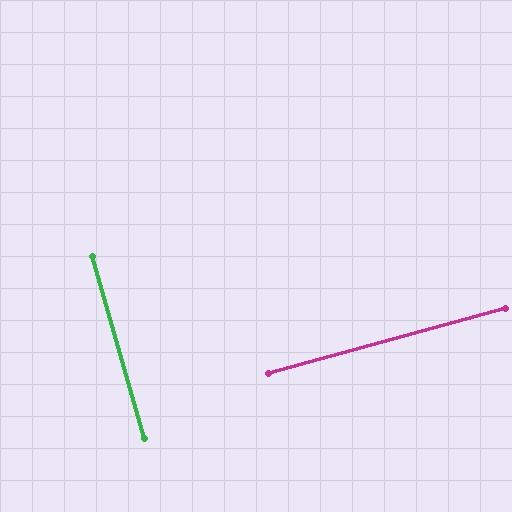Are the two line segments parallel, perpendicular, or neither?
Perpendicular — they meet at approximately 89°.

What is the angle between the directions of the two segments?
Approximately 89 degrees.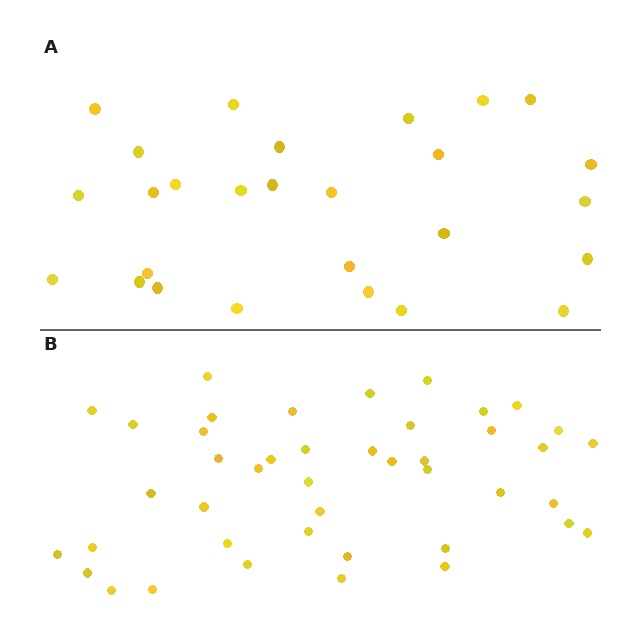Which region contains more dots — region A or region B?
Region B (the bottom region) has more dots.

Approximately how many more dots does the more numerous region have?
Region B has approximately 15 more dots than region A.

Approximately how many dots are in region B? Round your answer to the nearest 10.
About 40 dots. (The exact count is 43, which rounds to 40.)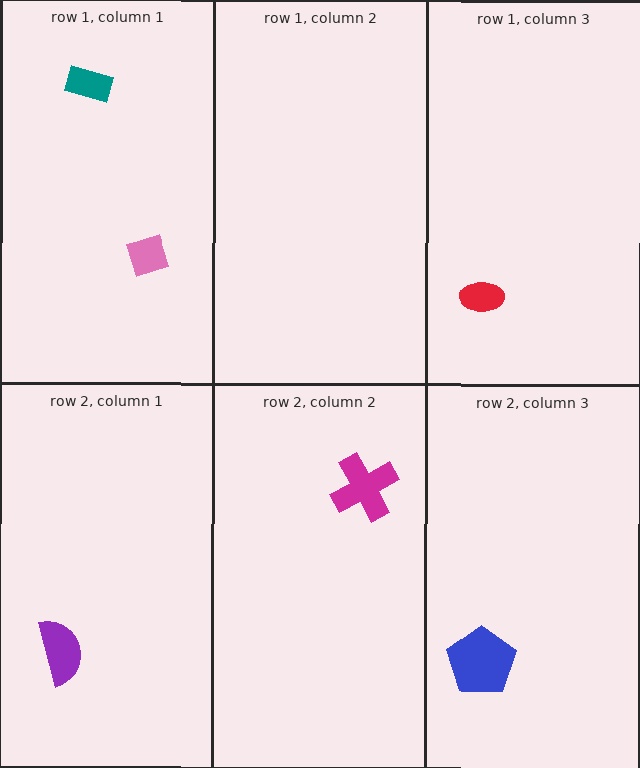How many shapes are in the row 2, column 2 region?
1.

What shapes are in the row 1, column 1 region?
The pink diamond, the teal rectangle.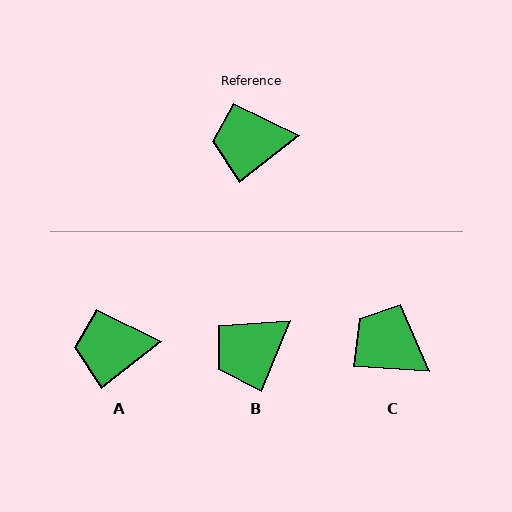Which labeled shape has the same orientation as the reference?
A.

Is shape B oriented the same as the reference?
No, it is off by about 30 degrees.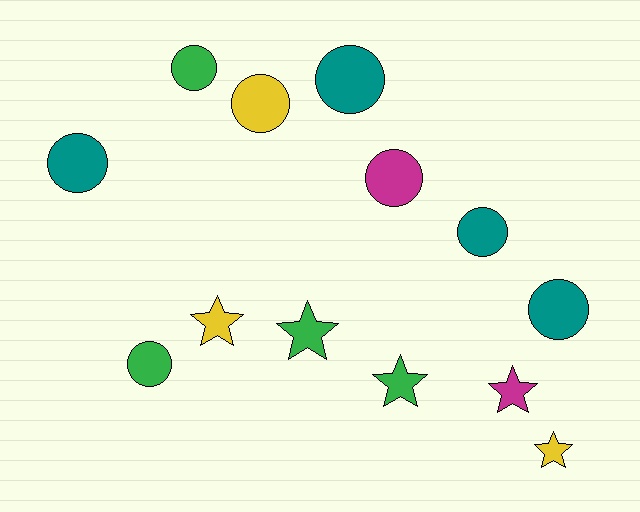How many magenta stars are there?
There is 1 magenta star.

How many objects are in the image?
There are 13 objects.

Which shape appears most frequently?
Circle, with 8 objects.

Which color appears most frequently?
Green, with 4 objects.